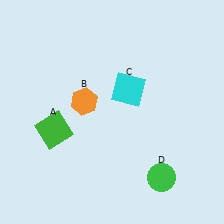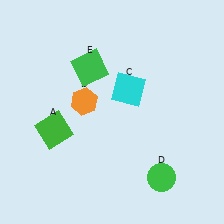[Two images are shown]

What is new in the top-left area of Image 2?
A green square (E) was added in the top-left area of Image 2.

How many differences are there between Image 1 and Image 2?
There is 1 difference between the two images.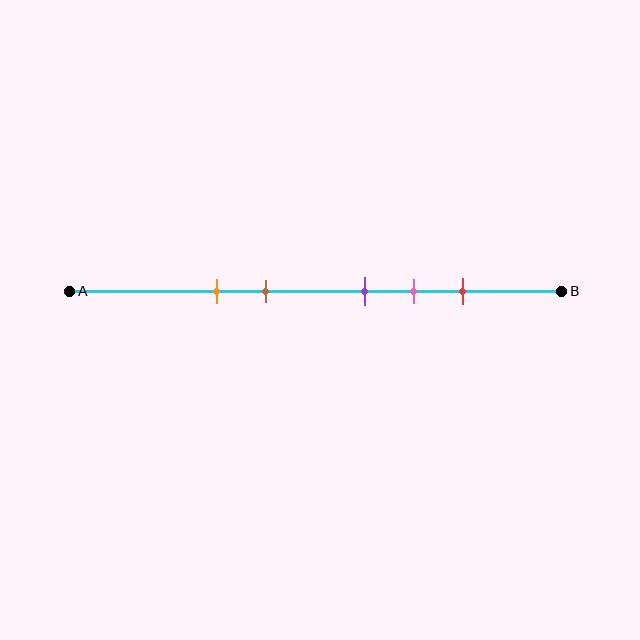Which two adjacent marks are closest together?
The purple and pink marks are the closest adjacent pair.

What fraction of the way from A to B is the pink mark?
The pink mark is approximately 70% (0.7) of the way from A to B.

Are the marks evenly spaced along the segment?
No, the marks are not evenly spaced.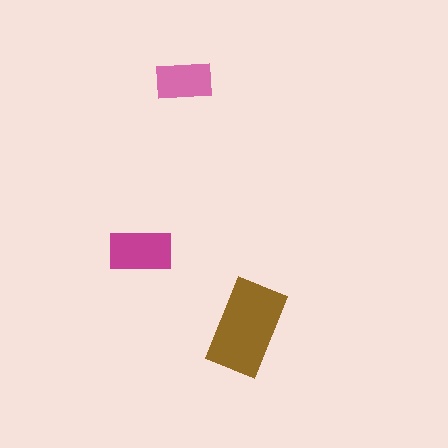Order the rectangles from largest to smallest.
the brown one, the magenta one, the pink one.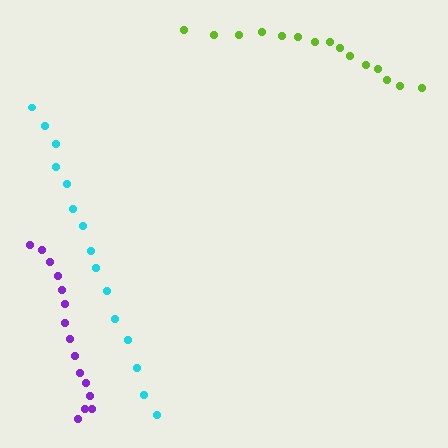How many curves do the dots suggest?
There are 3 distinct paths.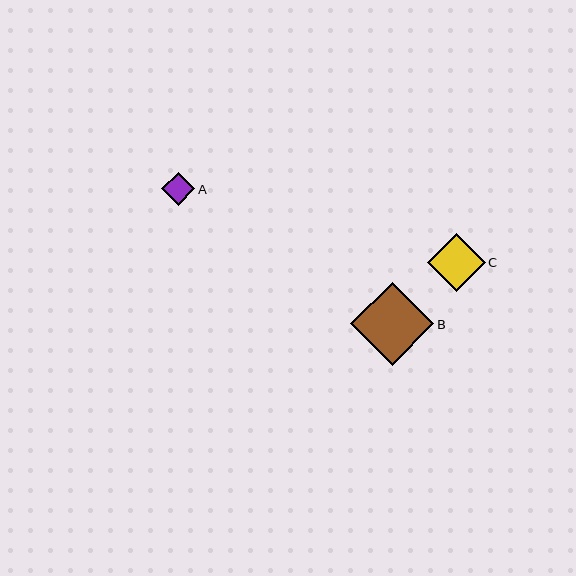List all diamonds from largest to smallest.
From largest to smallest: B, C, A.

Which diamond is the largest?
Diamond B is the largest with a size of approximately 83 pixels.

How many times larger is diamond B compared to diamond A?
Diamond B is approximately 2.5 times the size of diamond A.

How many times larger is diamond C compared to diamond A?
Diamond C is approximately 1.7 times the size of diamond A.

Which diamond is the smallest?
Diamond A is the smallest with a size of approximately 33 pixels.